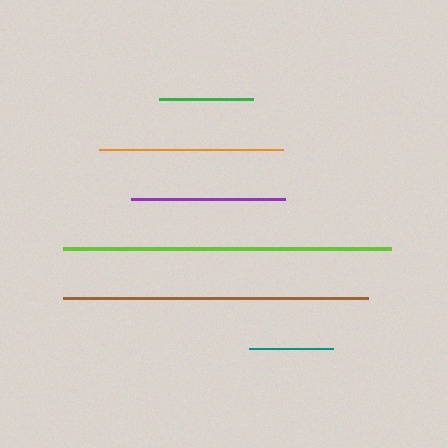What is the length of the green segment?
The green segment is approximately 94 pixels long.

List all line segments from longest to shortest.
From longest to shortest: lime, brown, orange, purple, green, teal.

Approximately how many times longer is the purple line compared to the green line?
The purple line is approximately 1.7 times the length of the green line.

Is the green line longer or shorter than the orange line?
The orange line is longer than the green line.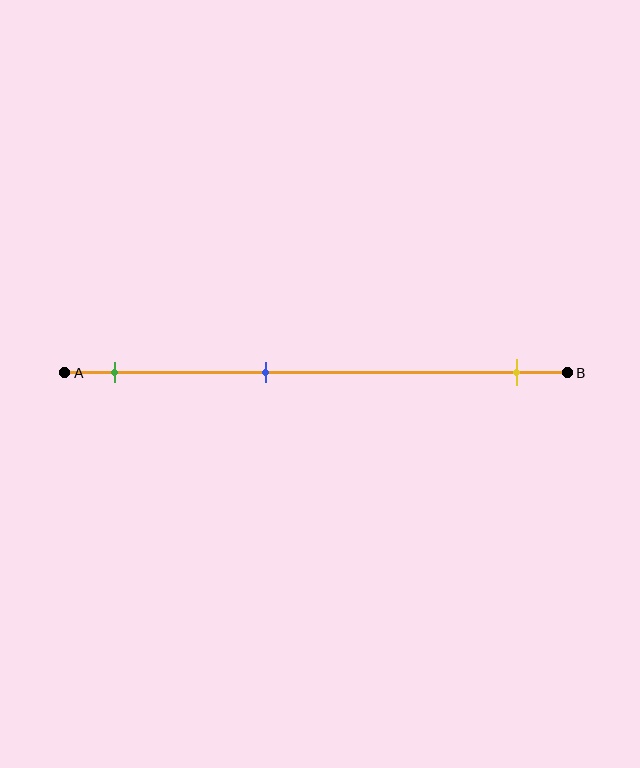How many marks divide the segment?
There are 3 marks dividing the segment.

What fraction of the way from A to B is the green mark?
The green mark is approximately 10% (0.1) of the way from A to B.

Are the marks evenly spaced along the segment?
No, the marks are not evenly spaced.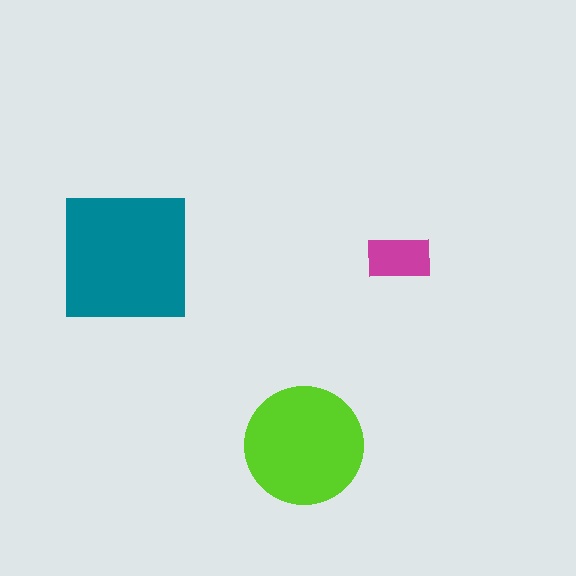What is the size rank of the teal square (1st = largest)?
1st.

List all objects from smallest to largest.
The magenta rectangle, the lime circle, the teal square.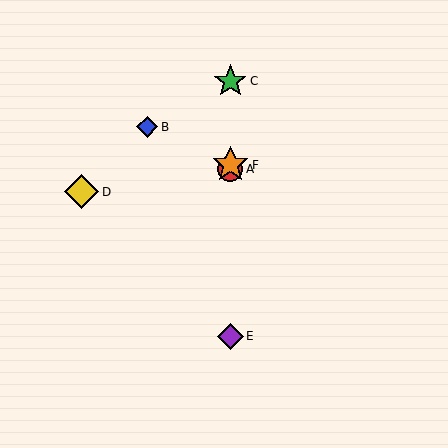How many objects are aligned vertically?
4 objects (A, C, E, F) are aligned vertically.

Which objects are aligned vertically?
Objects A, C, E, F are aligned vertically.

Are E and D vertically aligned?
No, E is at x≈230 and D is at x≈81.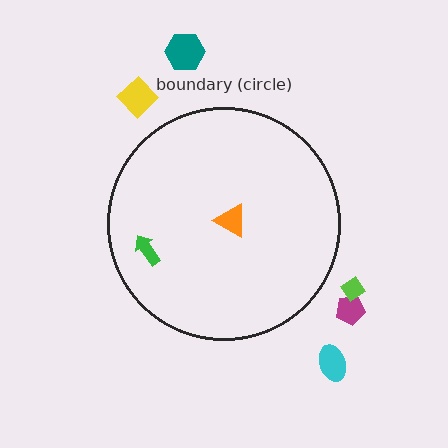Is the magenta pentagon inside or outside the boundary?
Outside.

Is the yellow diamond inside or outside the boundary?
Outside.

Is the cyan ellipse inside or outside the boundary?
Outside.